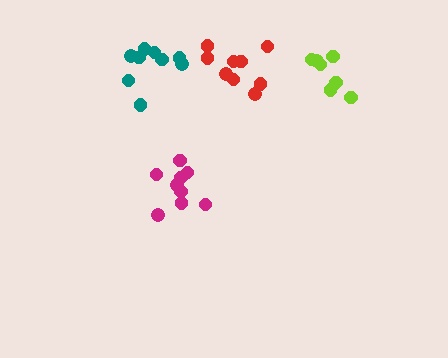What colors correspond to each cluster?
The clusters are colored: lime, teal, red, magenta.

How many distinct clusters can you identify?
There are 4 distinct clusters.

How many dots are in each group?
Group 1: 8 dots, Group 2: 9 dots, Group 3: 9 dots, Group 4: 9 dots (35 total).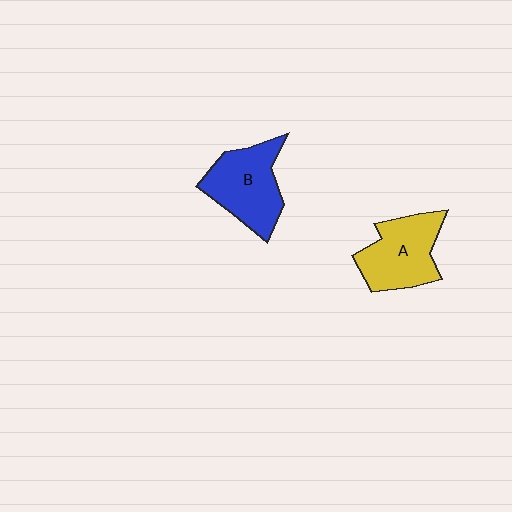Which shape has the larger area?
Shape B (blue).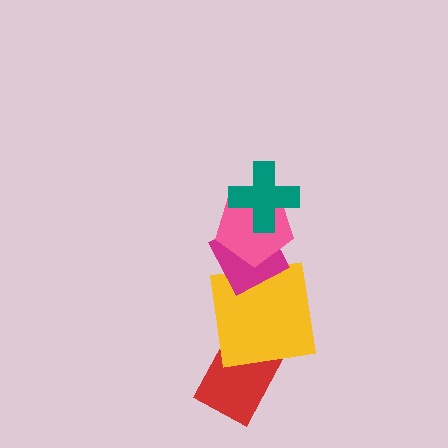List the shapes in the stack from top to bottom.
From top to bottom: the teal cross, the pink pentagon, the magenta diamond, the yellow square, the red rectangle.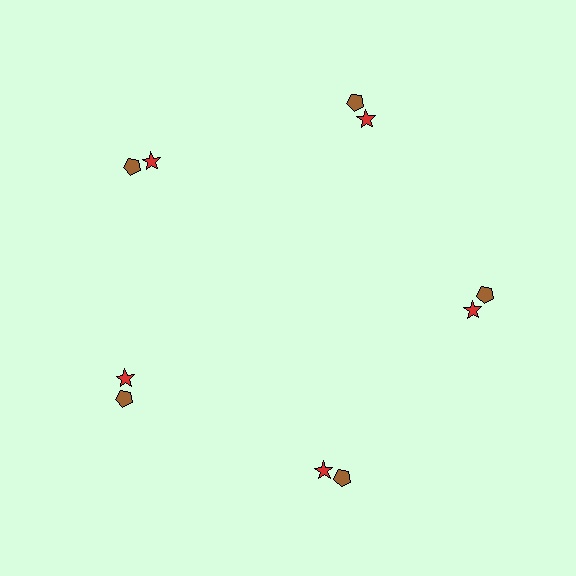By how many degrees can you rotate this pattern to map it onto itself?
The pattern maps onto itself every 72 degrees of rotation.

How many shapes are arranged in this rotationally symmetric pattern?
There are 10 shapes, arranged in 5 groups of 2.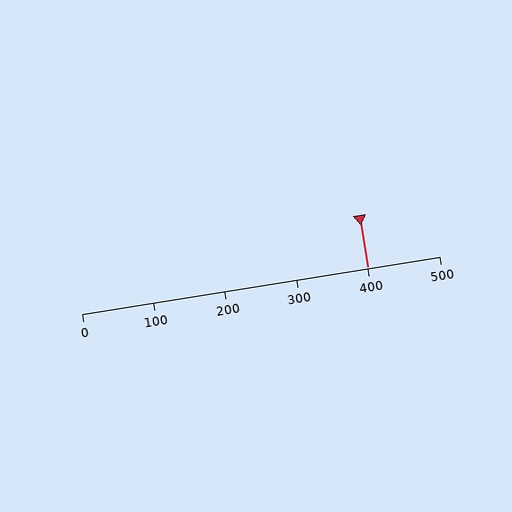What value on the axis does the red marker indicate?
The marker indicates approximately 400.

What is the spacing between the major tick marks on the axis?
The major ticks are spaced 100 apart.